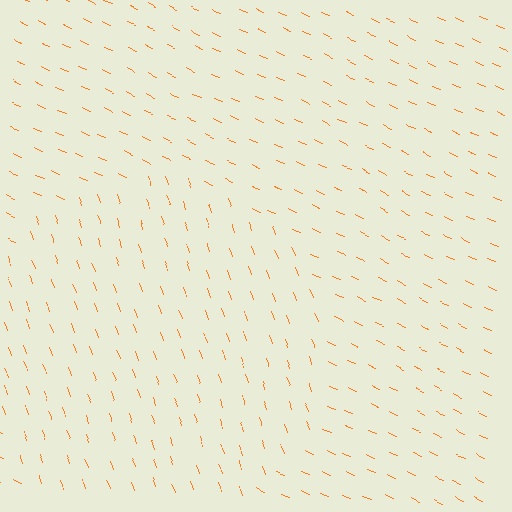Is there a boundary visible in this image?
Yes, there is a texture boundary formed by a change in line orientation.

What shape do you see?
I see a circle.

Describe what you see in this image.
The image is filled with small orange line segments. A circle region in the image has lines oriented differently from the surrounding lines, creating a visible texture boundary.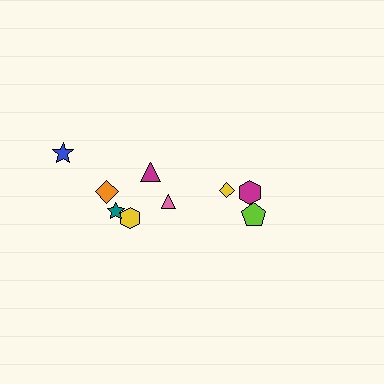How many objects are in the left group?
There are 6 objects.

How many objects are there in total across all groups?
There are 9 objects.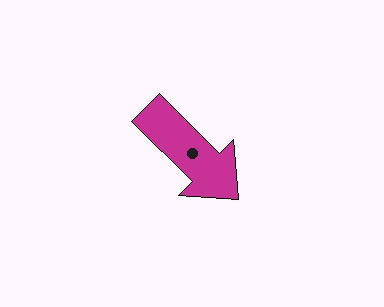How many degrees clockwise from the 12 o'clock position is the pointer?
Approximately 135 degrees.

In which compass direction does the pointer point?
Southeast.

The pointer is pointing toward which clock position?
Roughly 4 o'clock.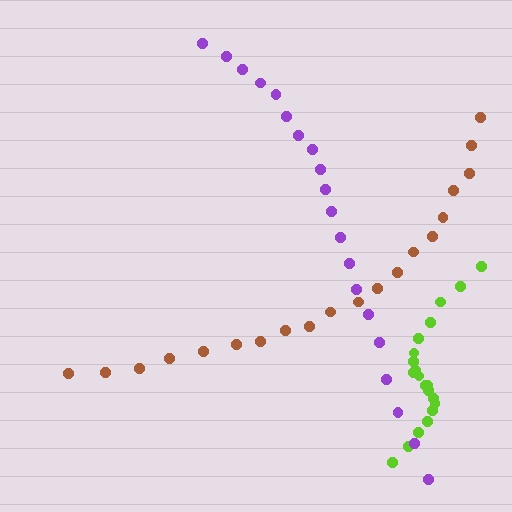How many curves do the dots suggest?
There are 3 distinct paths.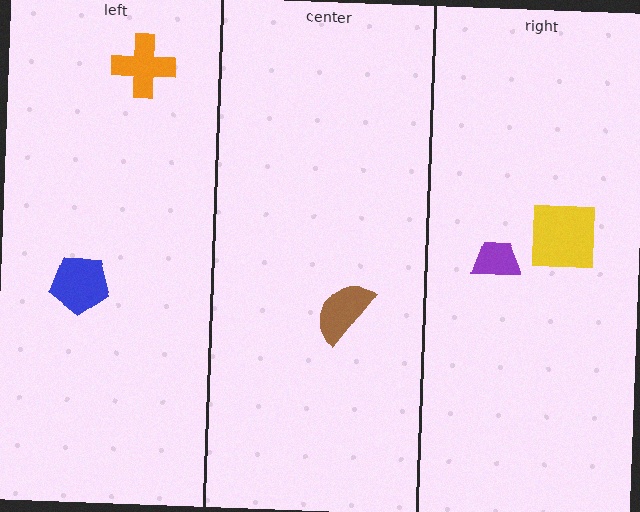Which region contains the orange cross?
The left region.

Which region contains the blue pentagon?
The left region.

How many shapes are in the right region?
2.